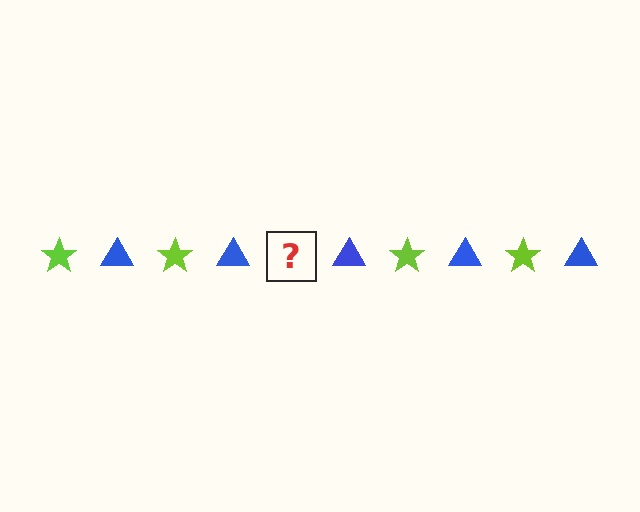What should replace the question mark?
The question mark should be replaced with a lime star.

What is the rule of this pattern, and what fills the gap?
The rule is that the pattern alternates between lime star and blue triangle. The gap should be filled with a lime star.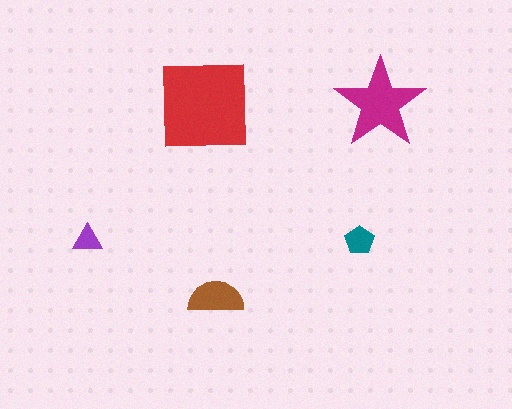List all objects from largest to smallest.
The red square, the magenta star, the brown semicircle, the teal pentagon, the purple triangle.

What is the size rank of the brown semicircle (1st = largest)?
3rd.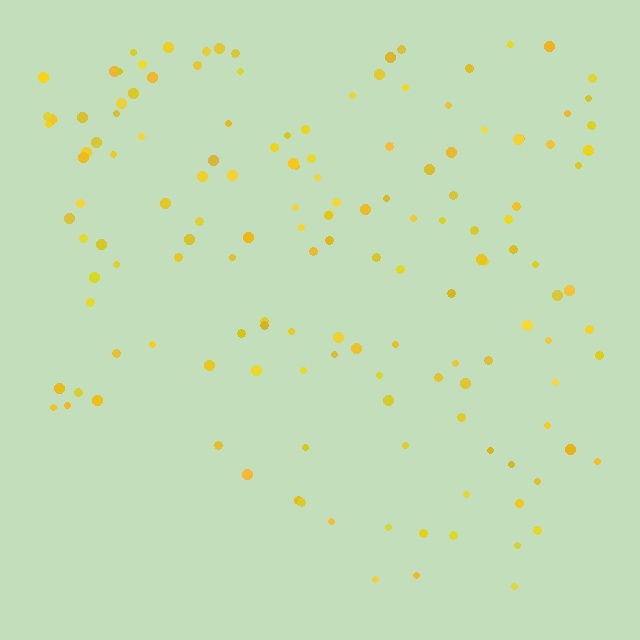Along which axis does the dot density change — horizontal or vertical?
Vertical.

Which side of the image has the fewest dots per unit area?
The bottom.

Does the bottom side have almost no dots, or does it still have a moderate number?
Still a moderate number, just noticeably fewer than the top.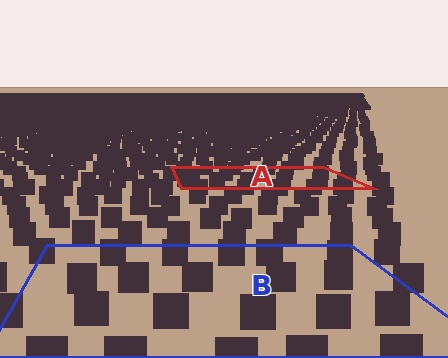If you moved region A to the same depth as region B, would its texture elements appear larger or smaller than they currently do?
They would appear larger. At a closer depth, the same texture elements are projected at a bigger on-screen size.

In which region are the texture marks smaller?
The texture marks are smaller in region A, because it is farther away.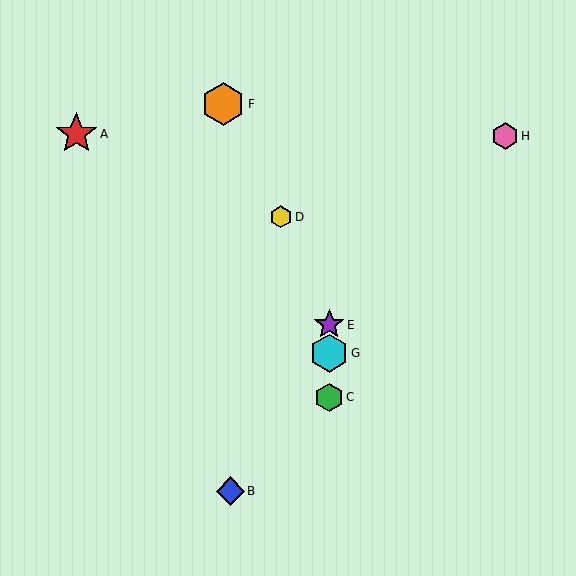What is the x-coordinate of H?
Object H is at x≈505.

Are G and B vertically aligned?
No, G is at x≈329 and B is at x≈230.